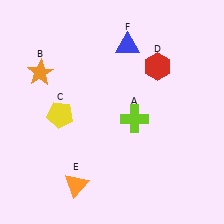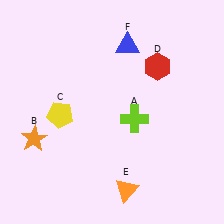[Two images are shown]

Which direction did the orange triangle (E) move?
The orange triangle (E) moved right.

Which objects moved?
The objects that moved are: the orange star (B), the orange triangle (E).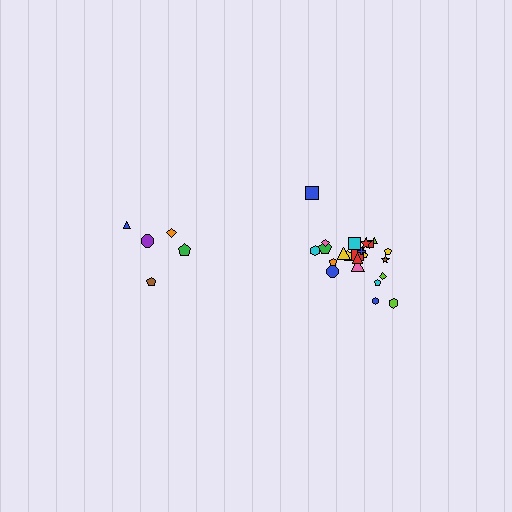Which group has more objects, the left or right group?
The right group.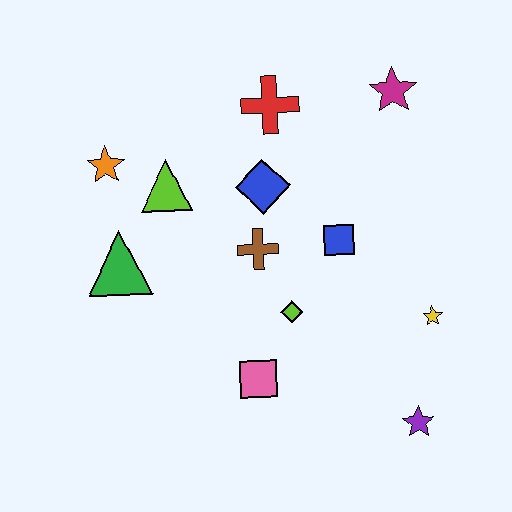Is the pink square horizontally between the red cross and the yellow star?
No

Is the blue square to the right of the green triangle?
Yes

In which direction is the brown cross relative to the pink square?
The brown cross is above the pink square.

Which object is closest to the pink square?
The lime diamond is closest to the pink square.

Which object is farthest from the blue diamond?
The purple star is farthest from the blue diamond.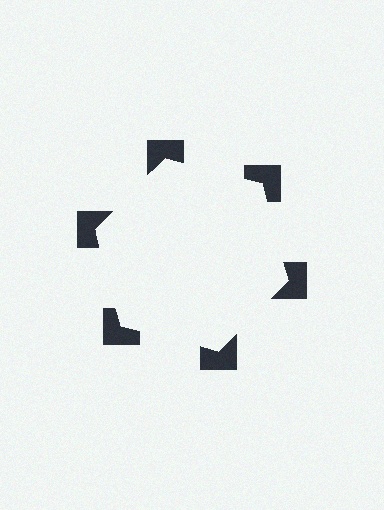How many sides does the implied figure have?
6 sides.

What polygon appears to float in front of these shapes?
An illusory hexagon — its edges are inferred from the aligned wedge cuts in the notched squares, not physically drawn.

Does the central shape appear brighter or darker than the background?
It typically appears slightly brighter than the background, even though no actual brightness change is drawn.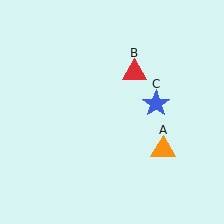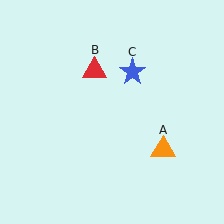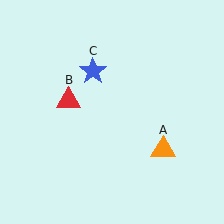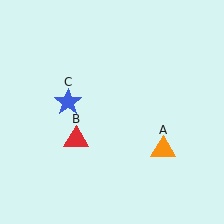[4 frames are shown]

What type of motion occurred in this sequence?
The red triangle (object B), blue star (object C) rotated counterclockwise around the center of the scene.